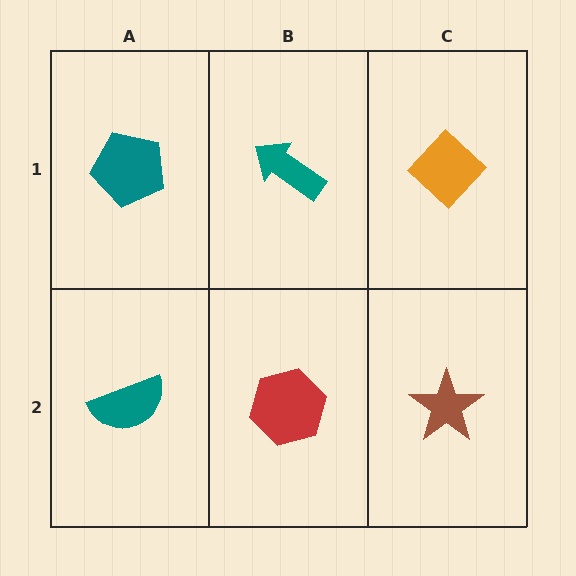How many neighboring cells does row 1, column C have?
2.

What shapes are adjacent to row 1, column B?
A red hexagon (row 2, column B), a teal pentagon (row 1, column A), an orange diamond (row 1, column C).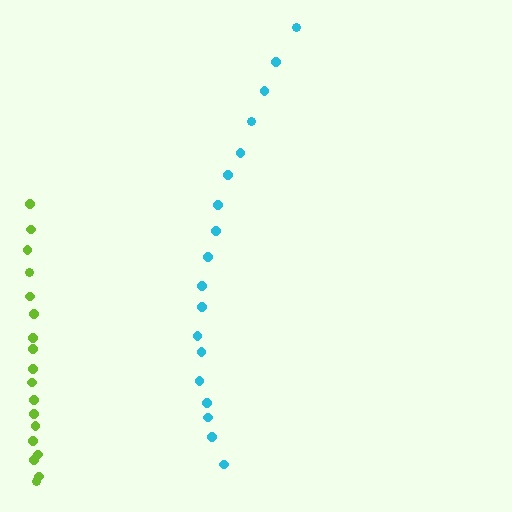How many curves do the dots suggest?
There are 2 distinct paths.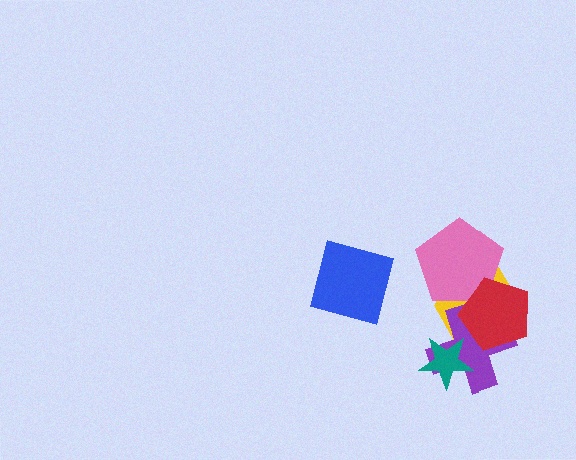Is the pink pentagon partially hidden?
Yes, it is partially covered by another shape.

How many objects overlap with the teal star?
2 objects overlap with the teal star.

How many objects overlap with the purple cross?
3 objects overlap with the purple cross.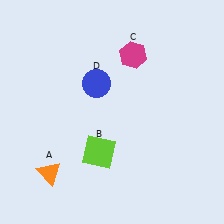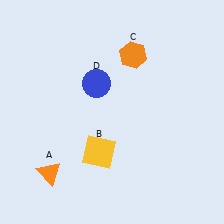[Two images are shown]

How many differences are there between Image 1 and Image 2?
There are 2 differences between the two images.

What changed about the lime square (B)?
In Image 1, B is lime. In Image 2, it changed to yellow.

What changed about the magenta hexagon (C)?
In Image 1, C is magenta. In Image 2, it changed to orange.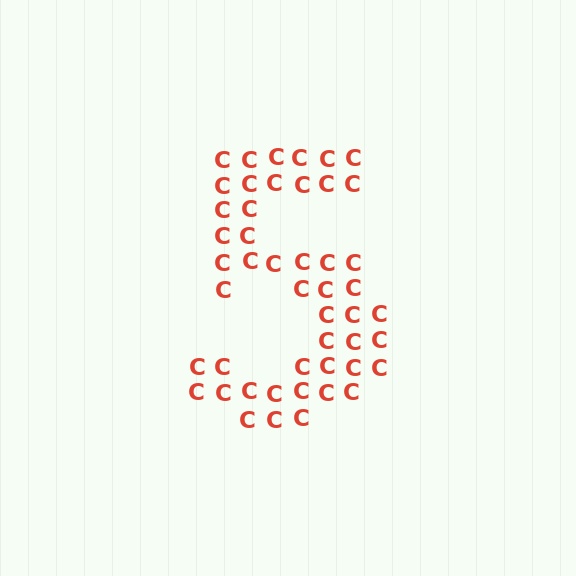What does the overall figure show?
The overall figure shows the digit 5.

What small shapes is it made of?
It is made of small letter C's.